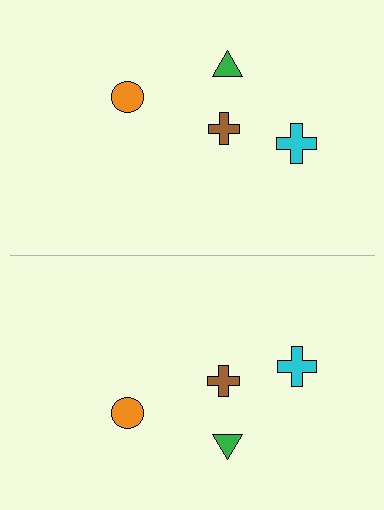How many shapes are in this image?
There are 8 shapes in this image.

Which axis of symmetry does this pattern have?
The pattern has a horizontal axis of symmetry running through the center of the image.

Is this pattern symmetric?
Yes, this pattern has bilateral (reflection) symmetry.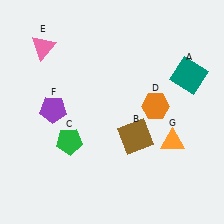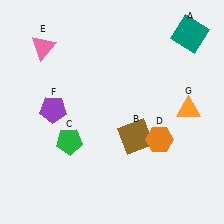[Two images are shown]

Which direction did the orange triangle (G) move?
The orange triangle (G) moved up.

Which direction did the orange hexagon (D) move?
The orange hexagon (D) moved down.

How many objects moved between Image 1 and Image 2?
3 objects moved between the two images.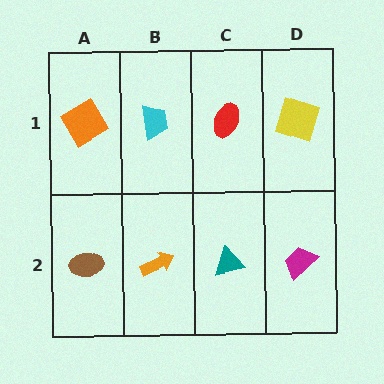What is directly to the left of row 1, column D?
A red ellipse.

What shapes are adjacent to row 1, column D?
A magenta trapezoid (row 2, column D), a red ellipse (row 1, column C).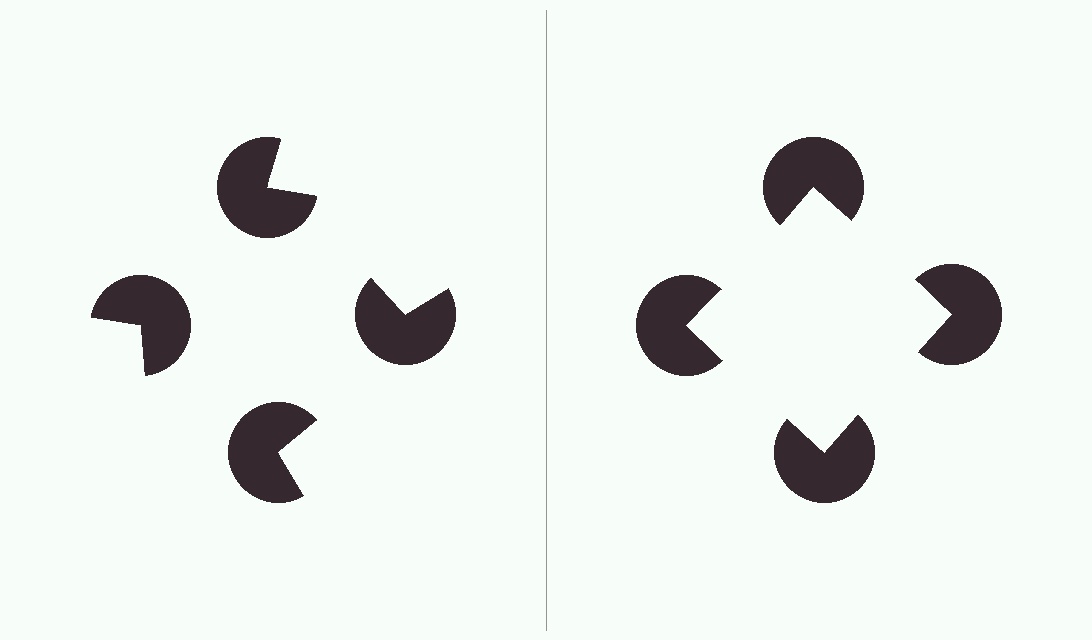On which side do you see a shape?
An illusory square appears on the right side. On the left side the wedge cuts are rotated, so no coherent shape forms.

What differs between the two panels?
The pac-man discs are positioned identically on both sides; only the wedge orientations differ. On the right they align to a square; on the left they are misaligned.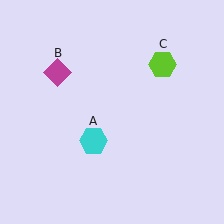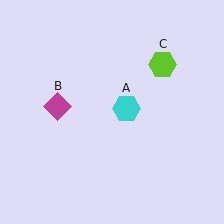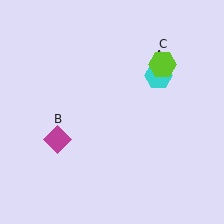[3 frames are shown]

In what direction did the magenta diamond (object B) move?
The magenta diamond (object B) moved down.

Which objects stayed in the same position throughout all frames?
Lime hexagon (object C) remained stationary.